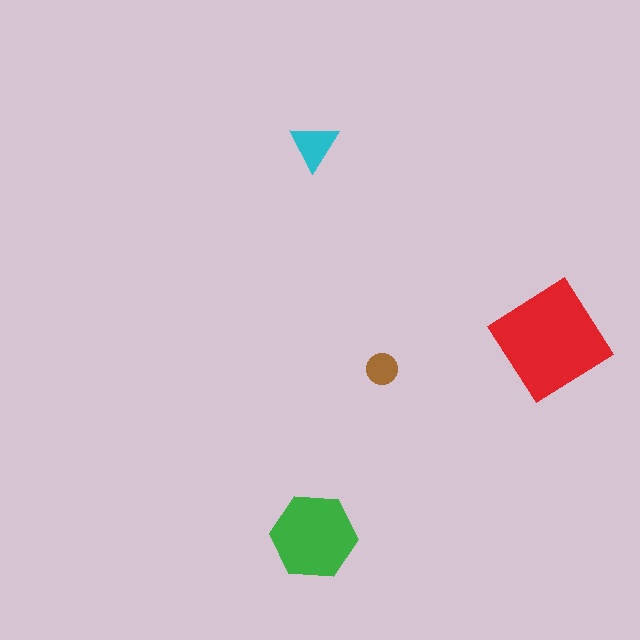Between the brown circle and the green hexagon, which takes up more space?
The green hexagon.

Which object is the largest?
The red diamond.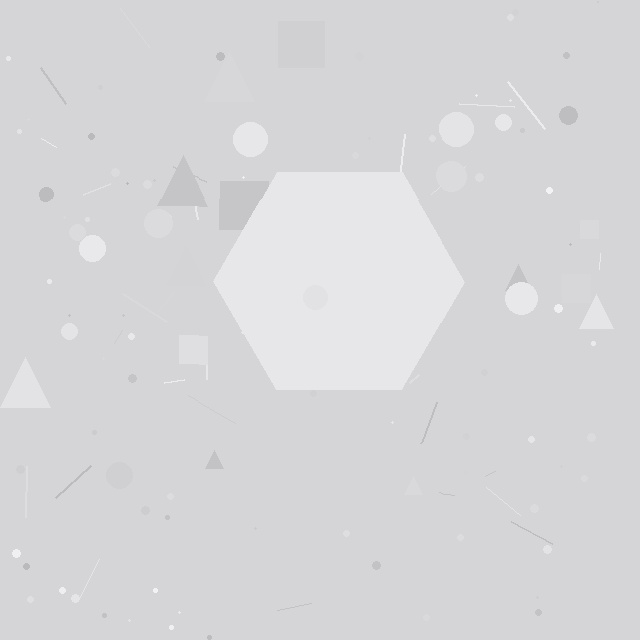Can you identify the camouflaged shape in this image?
The camouflaged shape is a hexagon.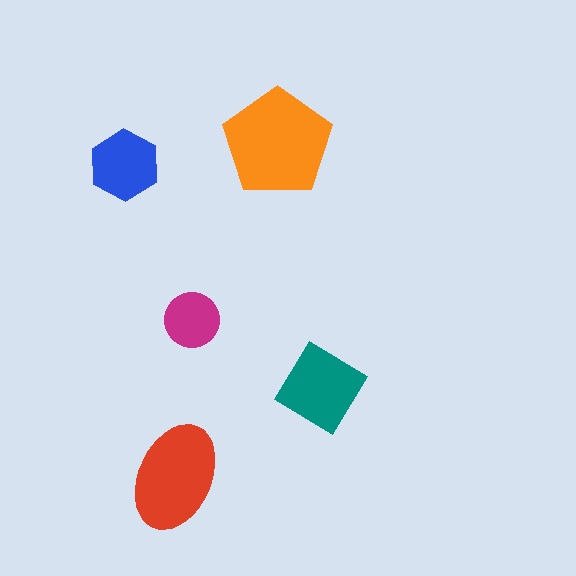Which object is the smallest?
The magenta circle.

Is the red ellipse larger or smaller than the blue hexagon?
Larger.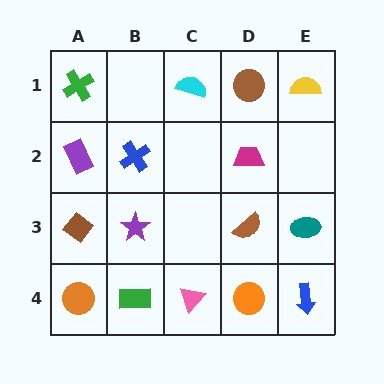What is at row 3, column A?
A brown diamond.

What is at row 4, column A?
An orange circle.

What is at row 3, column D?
A brown semicircle.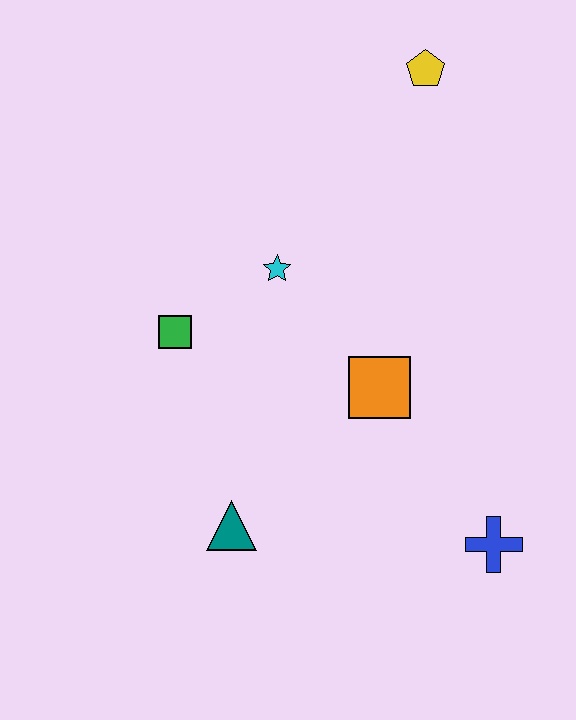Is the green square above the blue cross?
Yes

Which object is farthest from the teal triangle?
The yellow pentagon is farthest from the teal triangle.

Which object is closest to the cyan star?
The green square is closest to the cyan star.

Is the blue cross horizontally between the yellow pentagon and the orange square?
No